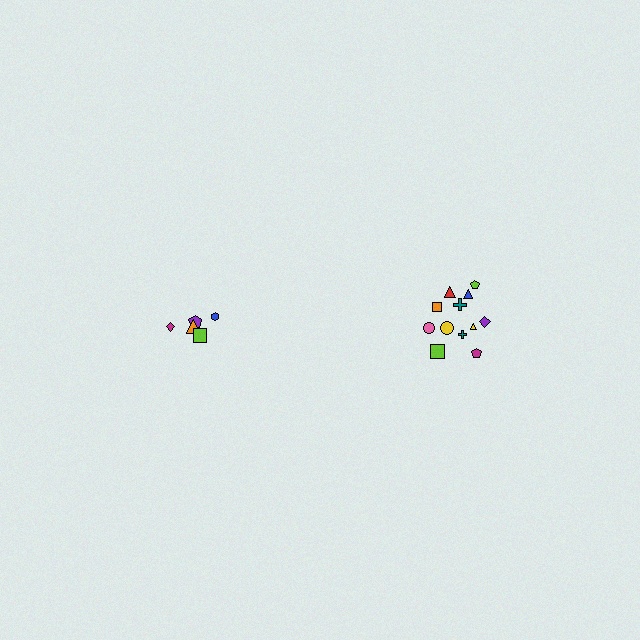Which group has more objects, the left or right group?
The right group.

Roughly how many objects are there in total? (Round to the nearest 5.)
Roughly 15 objects in total.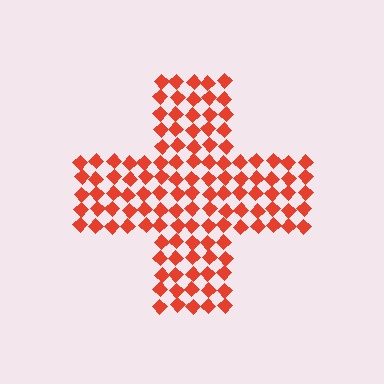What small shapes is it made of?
It is made of small diamonds.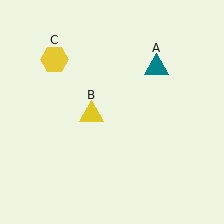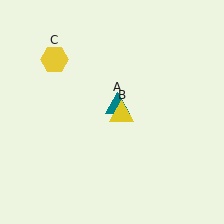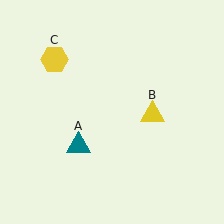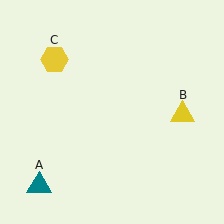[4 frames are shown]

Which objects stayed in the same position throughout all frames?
Yellow hexagon (object C) remained stationary.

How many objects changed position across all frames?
2 objects changed position: teal triangle (object A), yellow triangle (object B).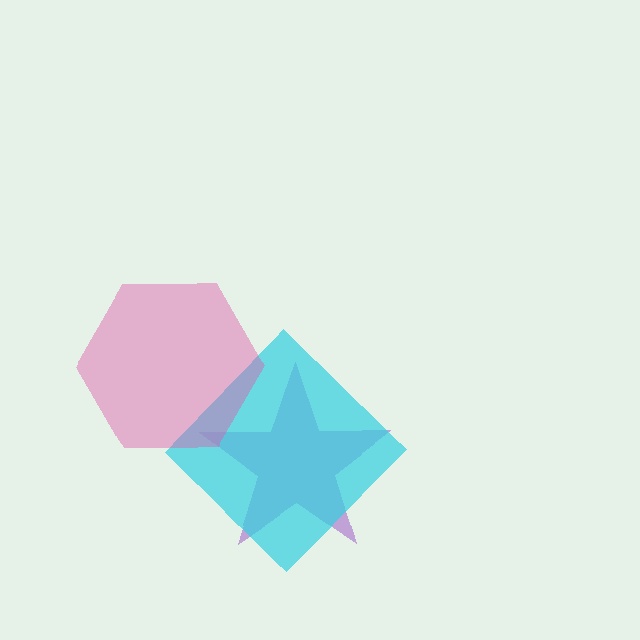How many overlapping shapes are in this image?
There are 3 overlapping shapes in the image.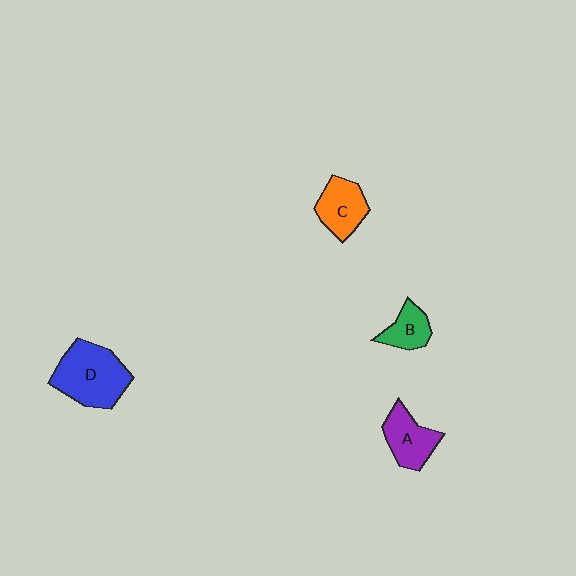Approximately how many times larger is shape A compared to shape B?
Approximately 1.4 times.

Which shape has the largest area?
Shape D (blue).